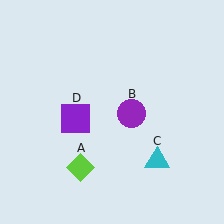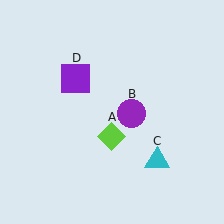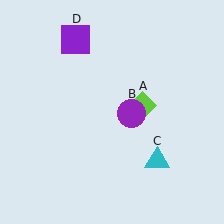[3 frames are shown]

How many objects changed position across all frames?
2 objects changed position: lime diamond (object A), purple square (object D).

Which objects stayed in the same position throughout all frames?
Purple circle (object B) and cyan triangle (object C) remained stationary.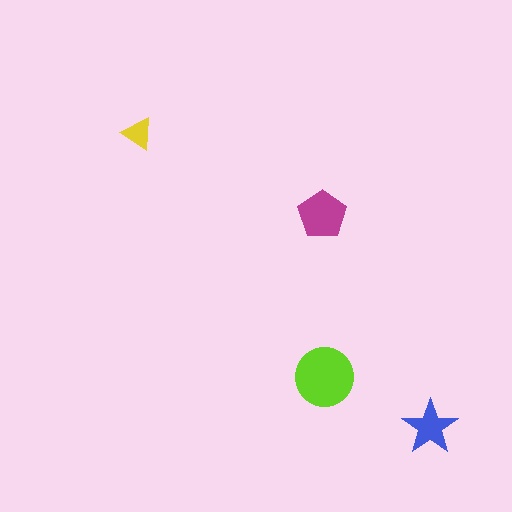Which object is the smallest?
The yellow triangle.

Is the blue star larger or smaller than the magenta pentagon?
Smaller.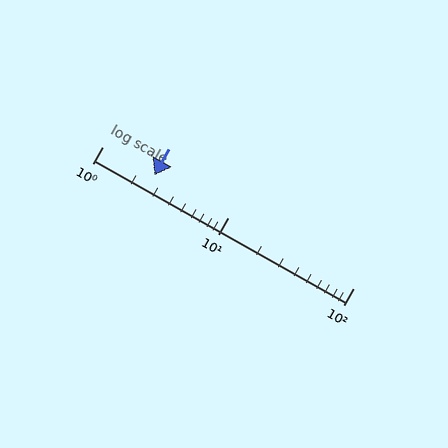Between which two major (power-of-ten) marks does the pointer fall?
The pointer is between 1 and 10.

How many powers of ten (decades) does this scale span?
The scale spans 2 decades, from 1 to 100.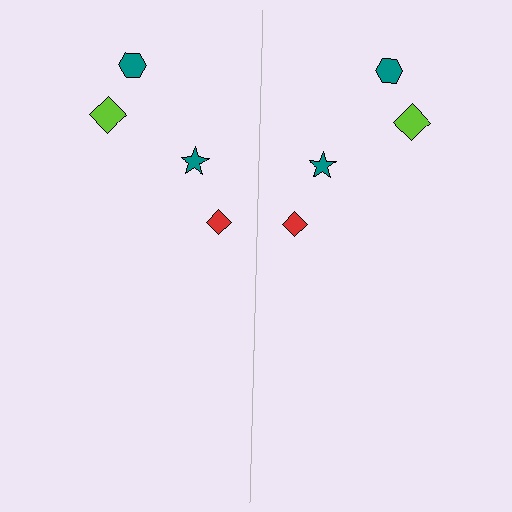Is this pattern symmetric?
Yes, this pattern has bilateral (reflection) symmetry.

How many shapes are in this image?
There are 8 shapes in this image.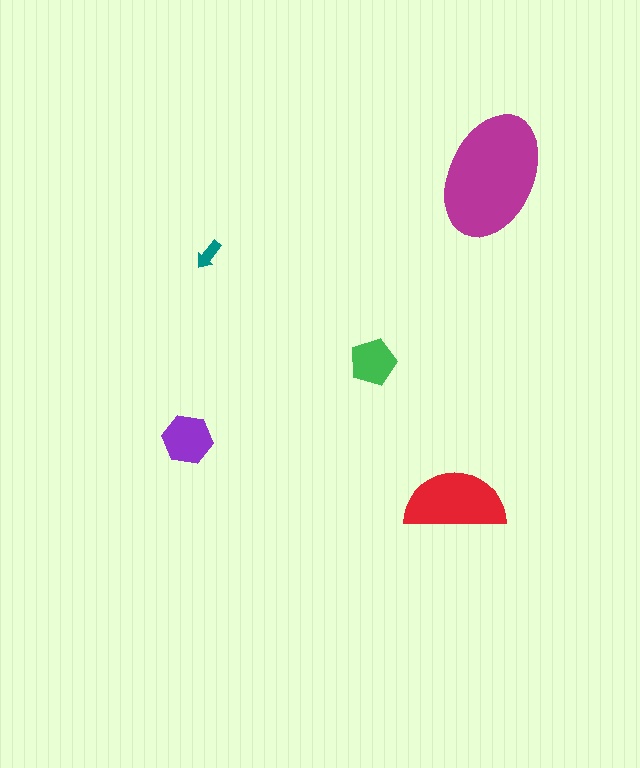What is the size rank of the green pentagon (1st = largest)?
4th.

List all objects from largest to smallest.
The magenta ellipse, the red semicircle, the purple hexagon, the green pentagon, the teal arrow.